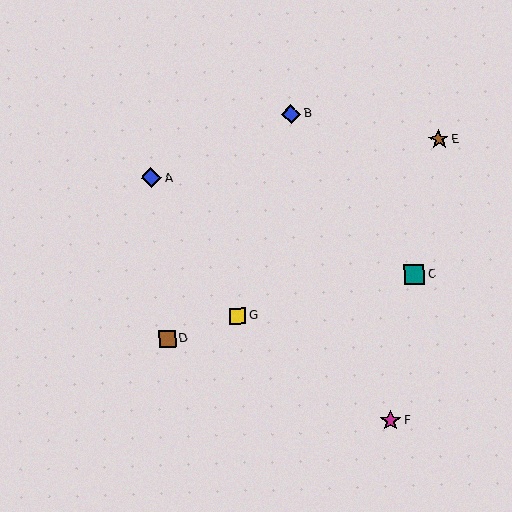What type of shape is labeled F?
Shape F is a magenta star.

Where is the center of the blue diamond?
The center of the blue diamond is at (151, 178).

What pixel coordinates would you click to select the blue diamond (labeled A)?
Click at (151, 178) to select the blue diamond A.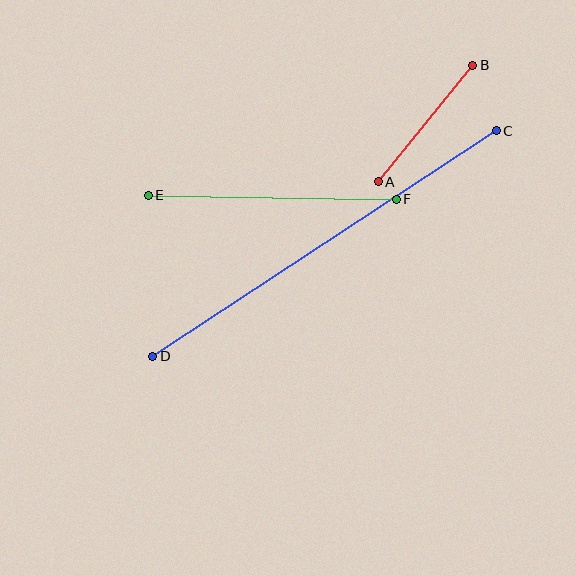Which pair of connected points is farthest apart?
Points C and D are farthest apart.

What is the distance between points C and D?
The distance is approximately 411 pixels.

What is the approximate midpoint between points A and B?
The midpoint is at approximately (425, 124) pixels.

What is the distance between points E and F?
The distance is approximately 248 pixels.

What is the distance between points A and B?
The distance is approximately 150 pixels.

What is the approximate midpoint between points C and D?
The midpoint is at approximately (325, 244) pixels.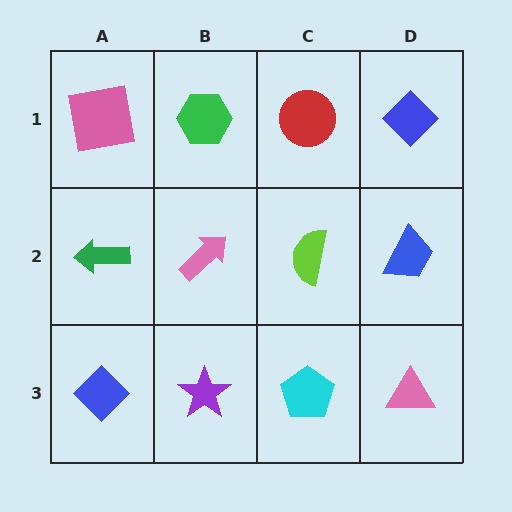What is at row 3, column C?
A cyan pentagon.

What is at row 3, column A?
A blue diamond.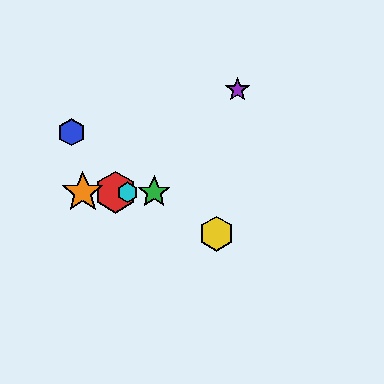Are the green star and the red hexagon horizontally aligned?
Yes, both are at y≈192.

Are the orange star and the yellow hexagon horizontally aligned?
No, the orange star is at y≈192 and the yellow hexagon is at y≈234.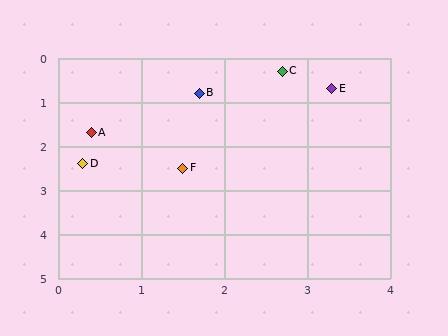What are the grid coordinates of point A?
Point A is at approximately (0.4, 1.7).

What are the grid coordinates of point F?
Point F is at approximately (1.5, 2.5).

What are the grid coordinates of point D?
Point D is at approximately (0.3, 2.4).